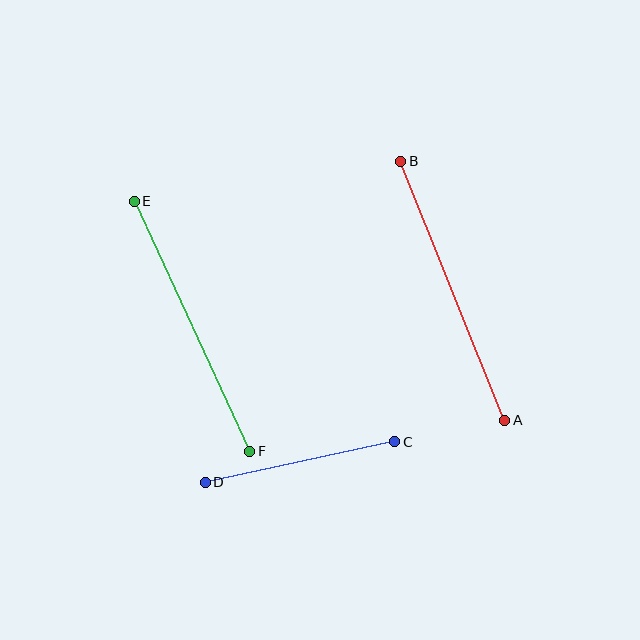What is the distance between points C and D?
The distance is approximately 194 pixels.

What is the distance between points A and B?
The distance is approximately 280 pixels.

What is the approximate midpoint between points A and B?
The midpoint is at approximately (453, 291) pixels.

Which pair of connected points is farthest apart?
Points A and B are farthest apart.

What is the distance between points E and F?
The distance is approximately 276 pixels.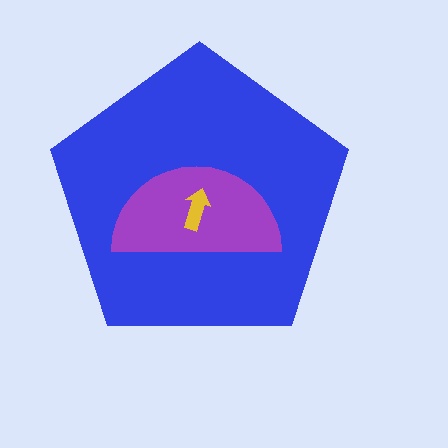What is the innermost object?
The yellow arrow.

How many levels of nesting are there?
3.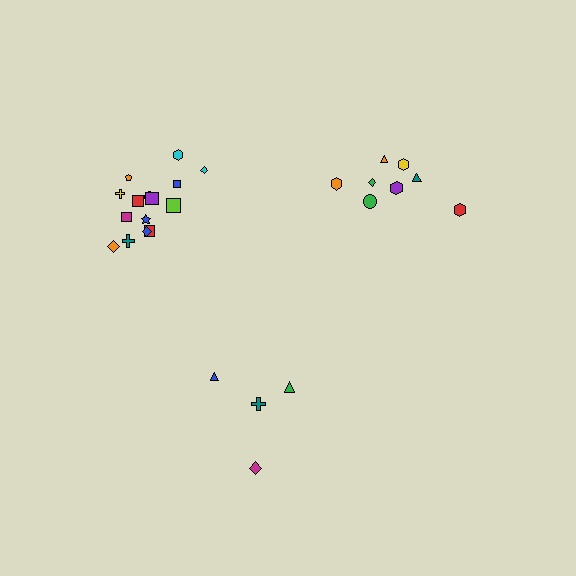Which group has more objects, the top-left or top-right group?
The top-left group.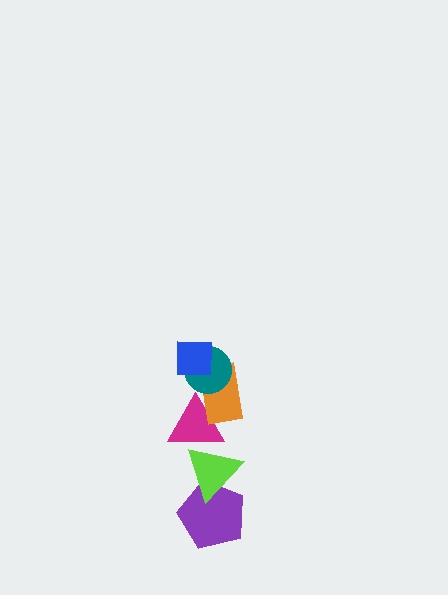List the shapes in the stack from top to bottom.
From top to bottom: the blue square, the teal circle, the orange rectangle, the magenta triangle, the lime triangle, the purple pentagon.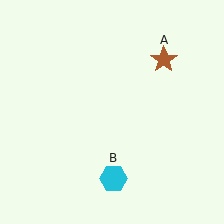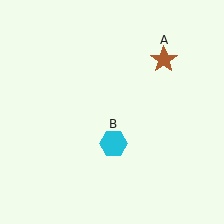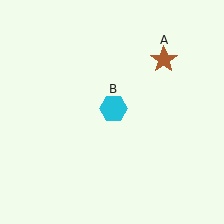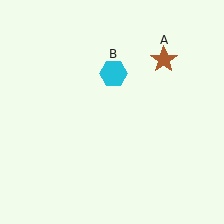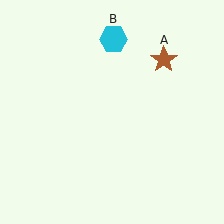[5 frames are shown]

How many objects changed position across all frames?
1 object changed position: cyan hexagon (object B).